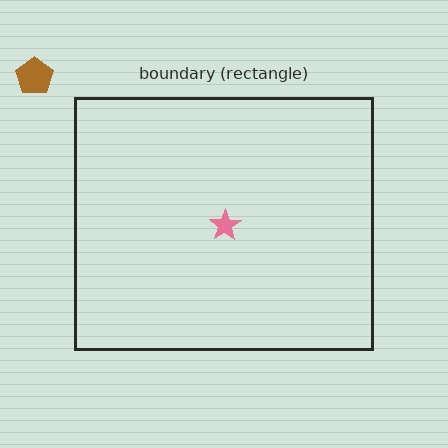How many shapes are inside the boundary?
1 inside, 1 outside.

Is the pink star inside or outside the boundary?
Inside.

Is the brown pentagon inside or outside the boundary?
Outside.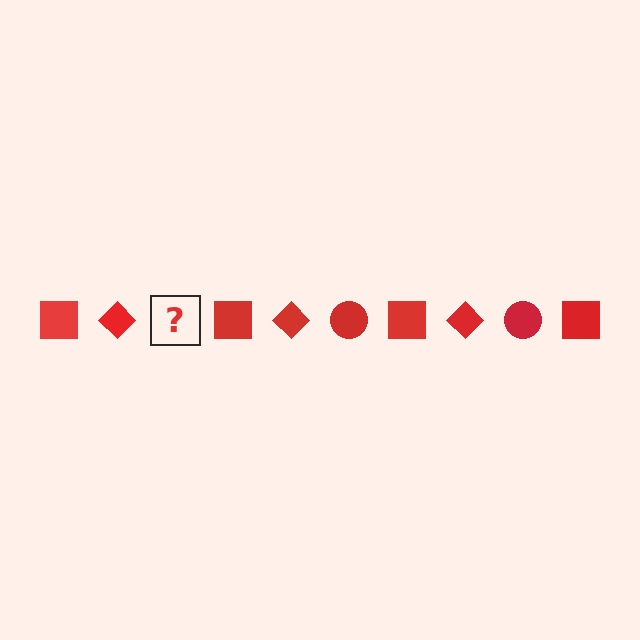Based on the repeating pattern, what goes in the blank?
The blank should be a red circle.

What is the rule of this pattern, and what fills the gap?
The rule is that the pattern cycles through square, diamond, circle shapes in red. The gap should be filled with a red circle.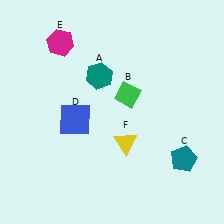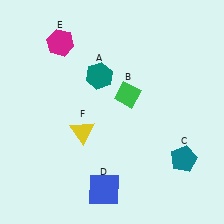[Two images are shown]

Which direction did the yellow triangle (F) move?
The yellow triangle (F) moved left.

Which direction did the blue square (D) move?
The blue square (D) moved down.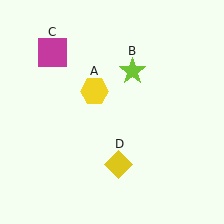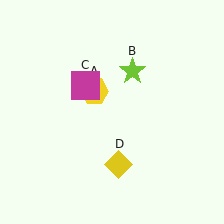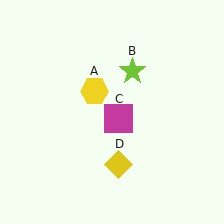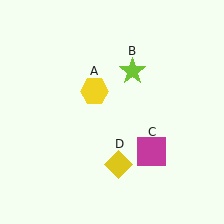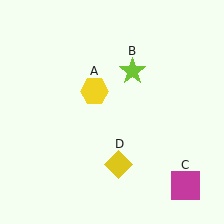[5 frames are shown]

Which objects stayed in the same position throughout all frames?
Yellow hexagon (object A) and lime star (object B) and yellow diamond (object D) remained stationary.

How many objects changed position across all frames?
1 object changed position: magenta square (object C).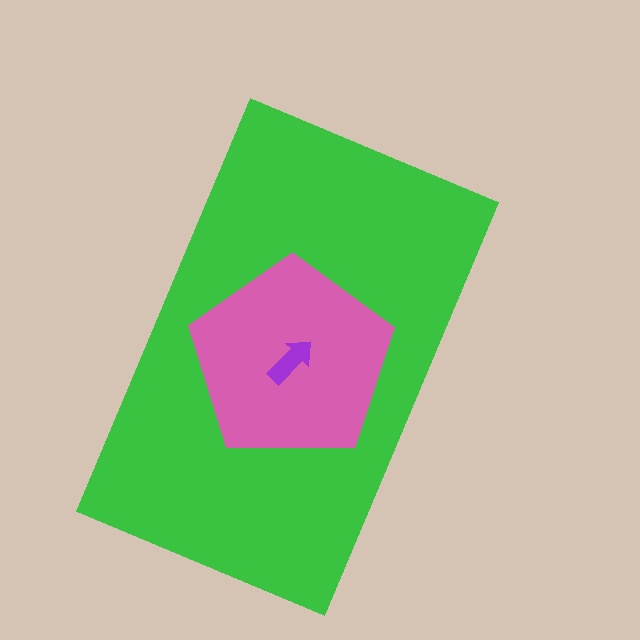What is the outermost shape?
The green rectangle.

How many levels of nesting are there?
3.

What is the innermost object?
The purple arrow.